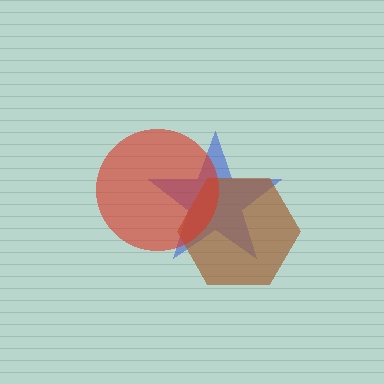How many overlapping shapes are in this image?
There are 3 overlapping shapes in the image.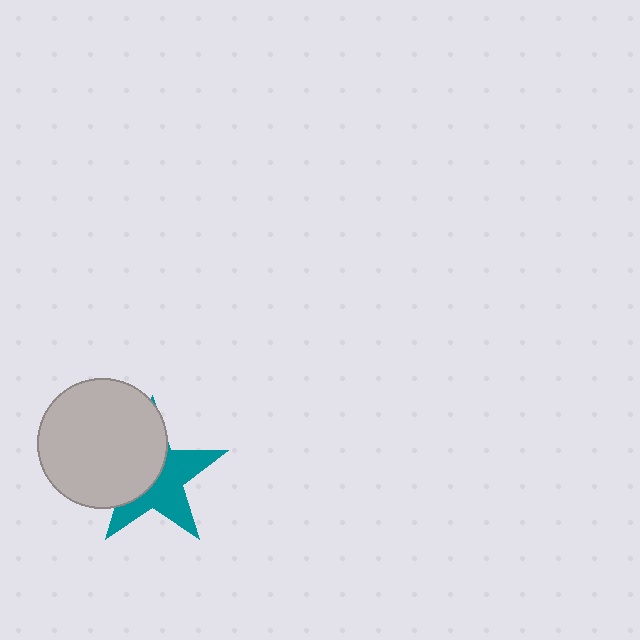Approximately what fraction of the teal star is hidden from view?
Roughly 49% of the teal star is hidden behind the light gray circle.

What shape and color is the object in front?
The object in front is a light gray circle.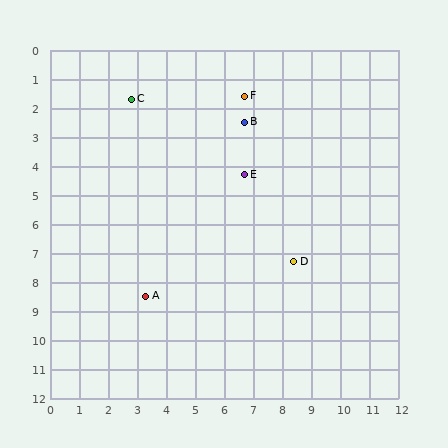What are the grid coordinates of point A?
Point A is at approximately (3.3, 8.5).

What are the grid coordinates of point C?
Point C is at approximately (2.8, 1.7).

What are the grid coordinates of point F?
Point F is at approximately (6.7, 1.6).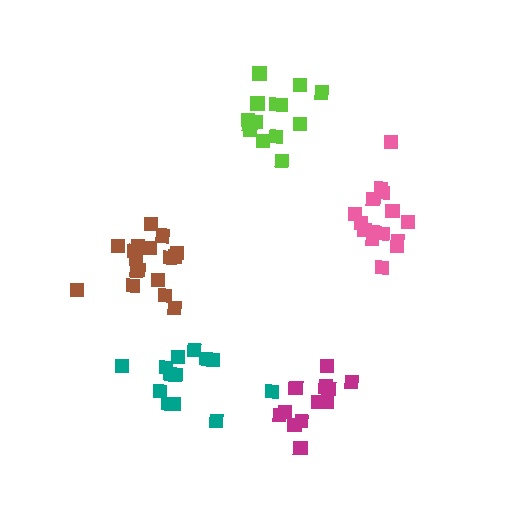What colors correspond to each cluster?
The clusters are colored: magenta, lime, brown, pink, teal.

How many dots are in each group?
Group 1: 13 dots, Group 2: 14 dots, Group 3: 19 dots, Group 4: 15 dots, Group 5: 13 dots (74 total).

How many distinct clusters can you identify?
There are 5 distinct clusters.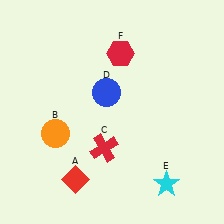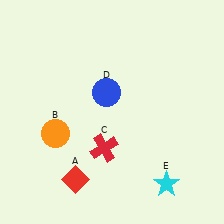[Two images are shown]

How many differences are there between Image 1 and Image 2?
There is 1 difference between the two images.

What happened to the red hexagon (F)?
The red hexagon (F) was removed in Image 2. It was in the top-right area of Image 1.